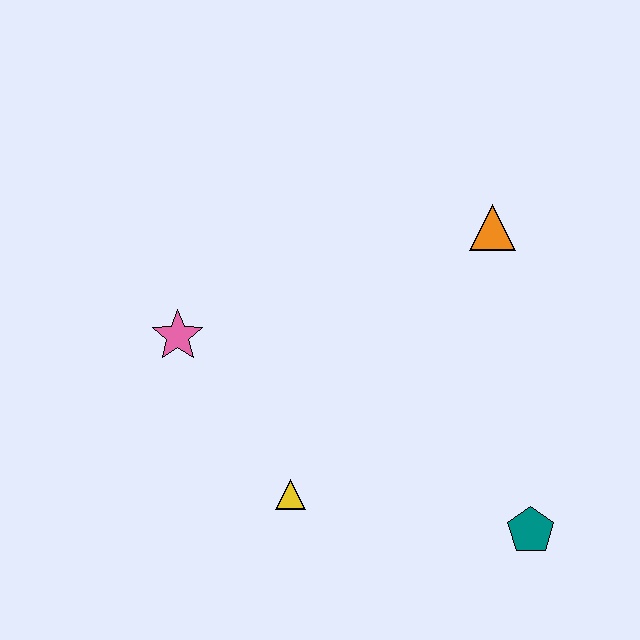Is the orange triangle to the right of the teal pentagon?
No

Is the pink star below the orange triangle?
Yes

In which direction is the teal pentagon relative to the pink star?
The teal pentagon is to the right of the pink star.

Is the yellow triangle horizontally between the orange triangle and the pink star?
Yes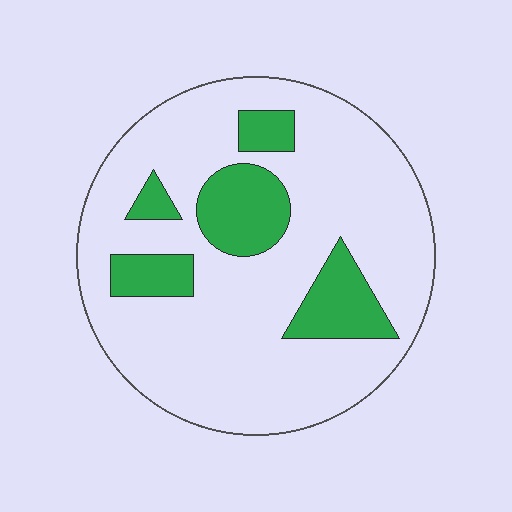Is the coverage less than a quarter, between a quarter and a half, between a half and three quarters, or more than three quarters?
Less than a quarter.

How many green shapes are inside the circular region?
5.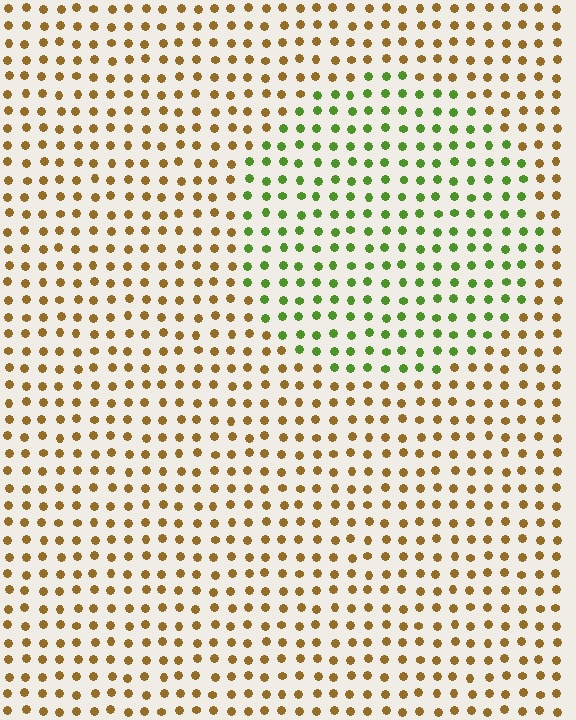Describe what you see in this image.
The image is filled with small brown elements in a uniform arrangement. A circle-shaped region is visible where the elements are tinted to a slightly different hue, forming a subtle color boundary.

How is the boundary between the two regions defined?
The boundary is defined purely by a slight shift in hue (about 61 degrees). Spacing, size, and orientation are identical on both sides.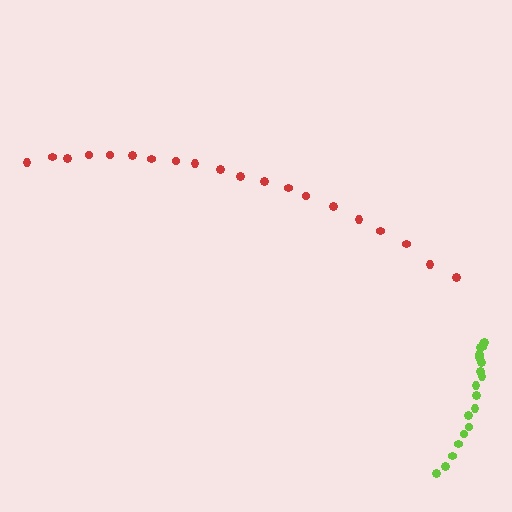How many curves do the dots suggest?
There are 2 distinct paths.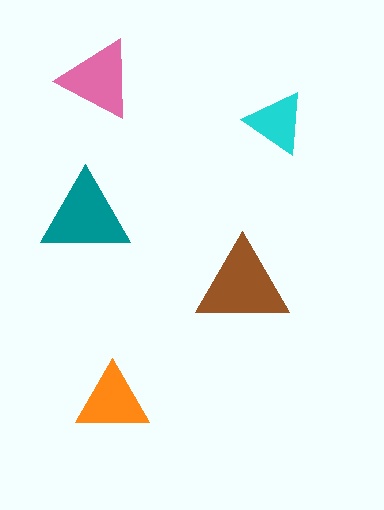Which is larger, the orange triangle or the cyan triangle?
The orange one.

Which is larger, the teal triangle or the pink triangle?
The teal one.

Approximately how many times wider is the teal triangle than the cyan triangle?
About 1.5 times wider.